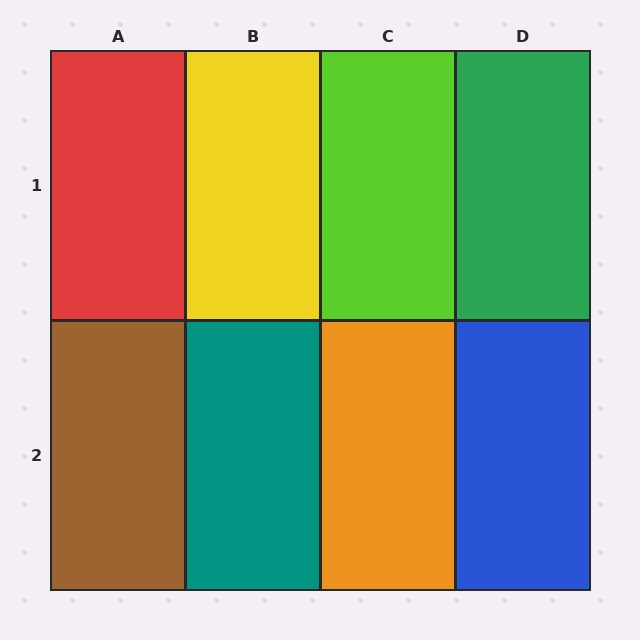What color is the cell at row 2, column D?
Blue.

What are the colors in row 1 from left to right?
Red, yellow, lime, green.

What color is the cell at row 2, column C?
Orange.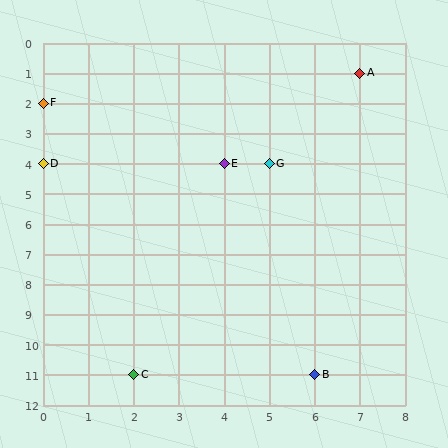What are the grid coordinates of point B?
Point B is at grid coordinates (6, 11).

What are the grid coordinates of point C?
Point C is at grid coordinates (2, 11).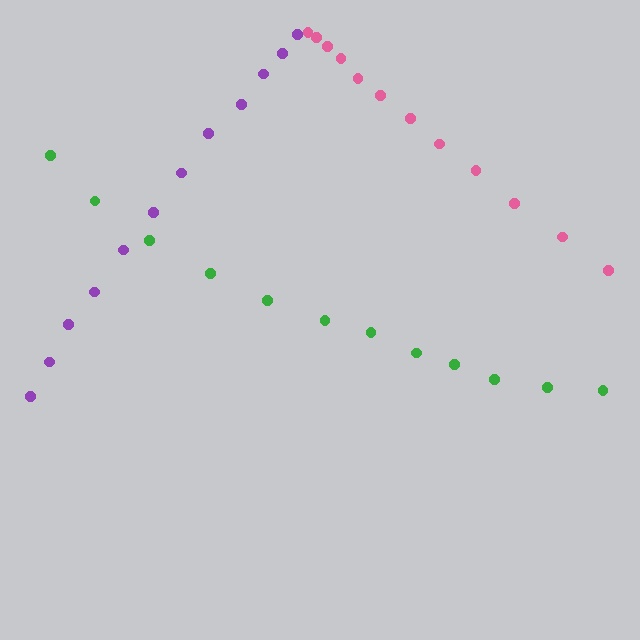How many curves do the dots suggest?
There are 3 distinct paths.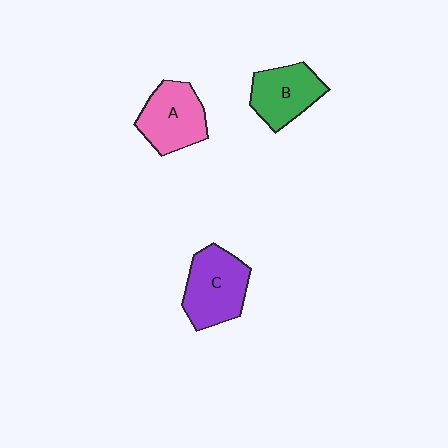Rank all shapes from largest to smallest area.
From largest to smallest: C (purple), A (pink), B (green).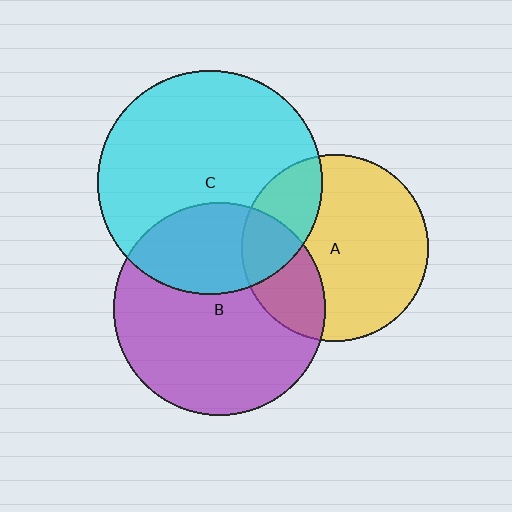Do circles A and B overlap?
Yes.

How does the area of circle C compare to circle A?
Approximately 1.4 times.